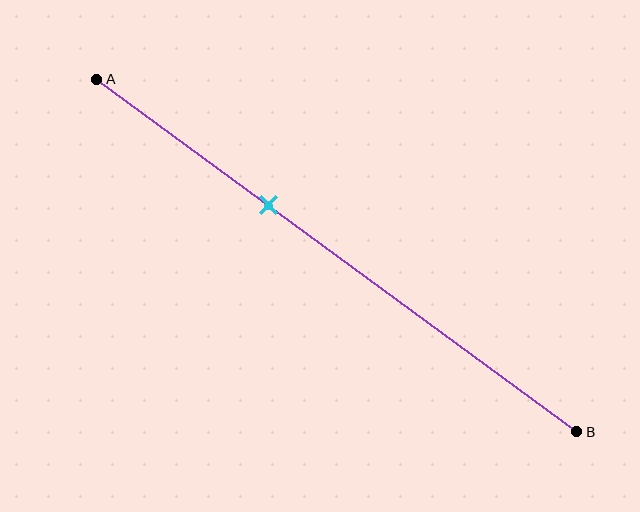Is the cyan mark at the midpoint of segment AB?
No, the mark is at about 35% from A, not at the 50% midpoint.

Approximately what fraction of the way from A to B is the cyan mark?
The cyan mark is approximately 35% of the way from A to B.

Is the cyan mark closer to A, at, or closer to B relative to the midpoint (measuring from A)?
The cyan mark is closer to point A than the midpoint of segment AB.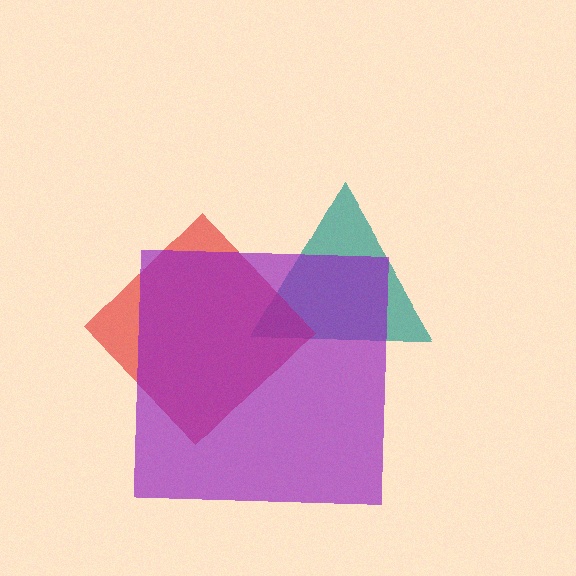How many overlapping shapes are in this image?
There are 3 overlapping shapes in the image.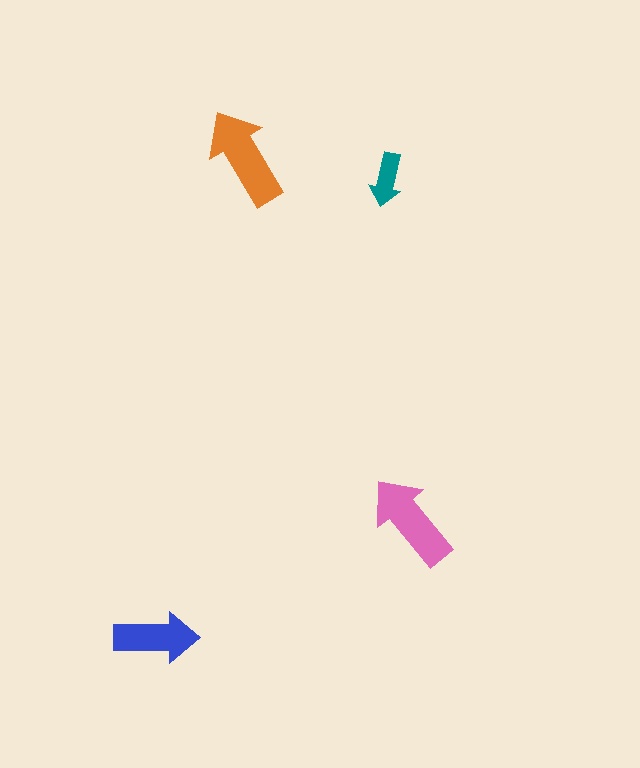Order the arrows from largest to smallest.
the orange one, the pink one, the blue one, the teal one.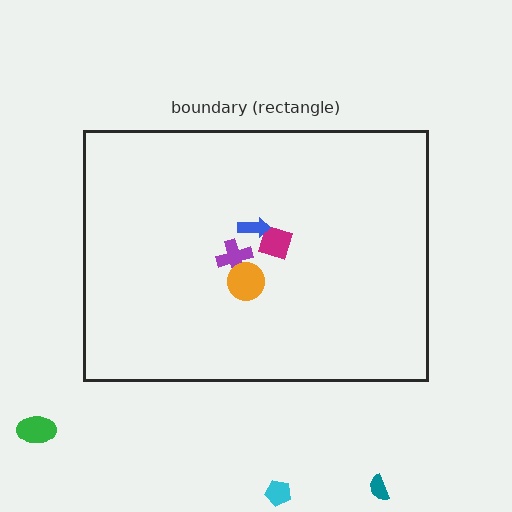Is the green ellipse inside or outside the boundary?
Outside.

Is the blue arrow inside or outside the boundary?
Inside.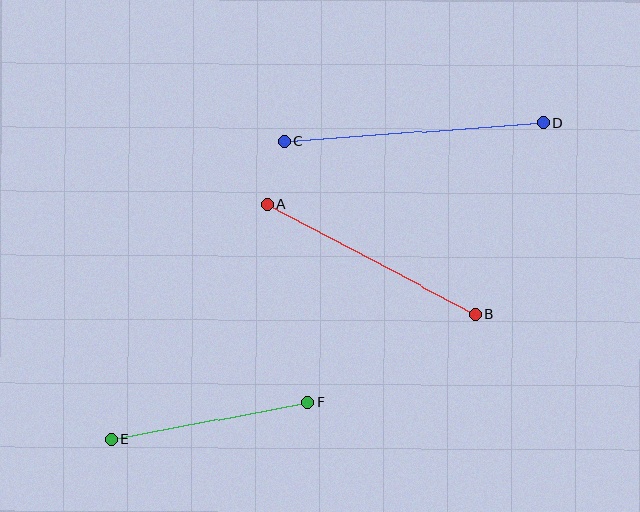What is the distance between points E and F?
The distance is approximately 200 pixels.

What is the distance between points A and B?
The distance is approximately 235 pixels.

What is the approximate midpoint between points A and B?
The midpoint is at approximately (371, 259) pixels.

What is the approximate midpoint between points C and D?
The midpoint is at approximately (413, 132) pixels.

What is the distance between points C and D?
The distance is approximately 259 pixels.